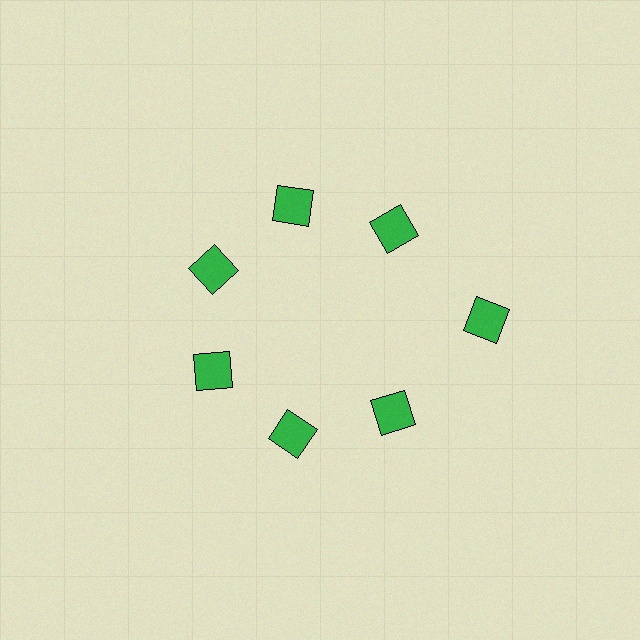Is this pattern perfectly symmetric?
No. The 7 green squares are arranged in a ring, but one element near the 3 o'clock position is pushed outward from the center, breaking the 7-fold rotational symmetry.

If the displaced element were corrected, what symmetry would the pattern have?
It would have 7-fold rotational symmetry — the pattern would map onto itself every 51 degrees.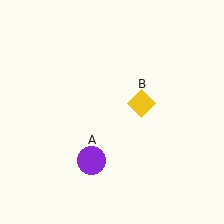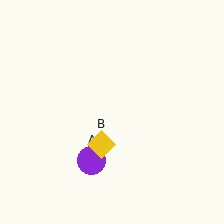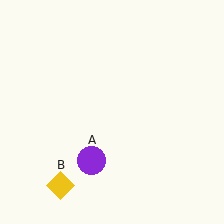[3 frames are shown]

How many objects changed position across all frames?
1 object changed position: yellow diamond (object B).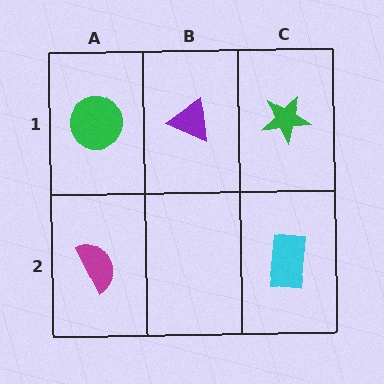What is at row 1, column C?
A green star.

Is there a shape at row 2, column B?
No, that cell is empty.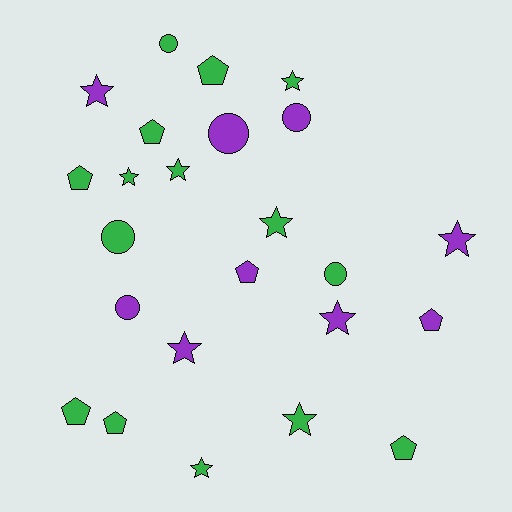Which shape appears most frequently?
Star, with 10 objects.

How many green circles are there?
There are 3 green circles.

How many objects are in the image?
There are 24 objects.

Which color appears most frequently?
Green, with 15 objects.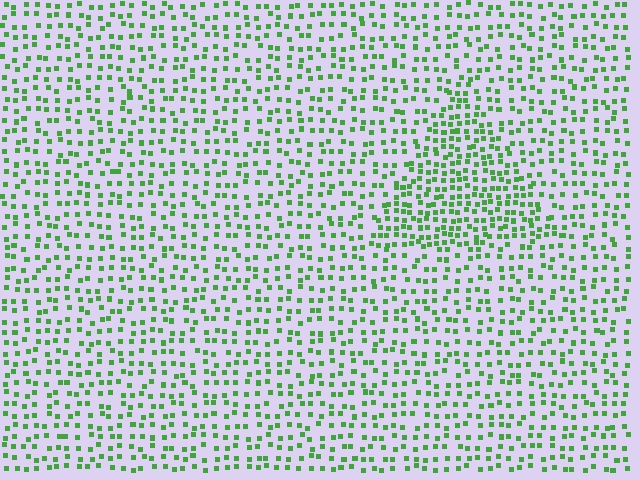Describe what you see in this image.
The image contains small green elements arranged at two different densities. A triangle-shaped region is visible where the elements are more densely packed than the surrounding area.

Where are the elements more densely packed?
The elements are more densely packed inside the triangle boundary.